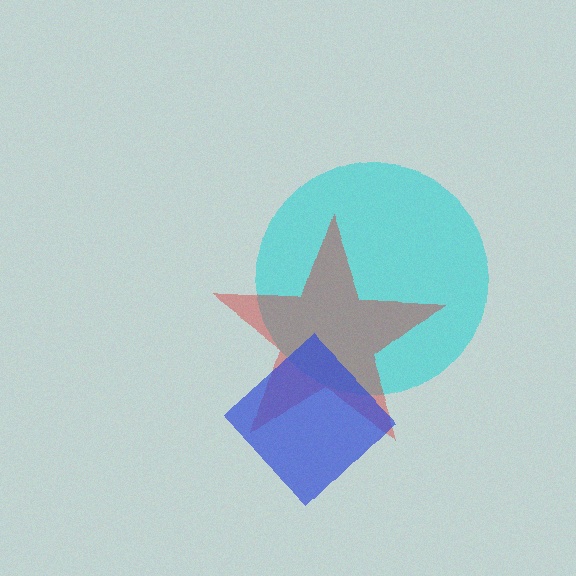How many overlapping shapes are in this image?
There are 3 overlapping shapes in the image.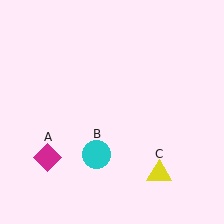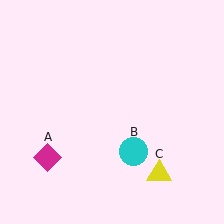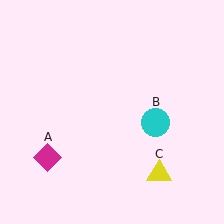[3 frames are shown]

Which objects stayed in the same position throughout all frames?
Magenta diamond (object A) and yellow triangle (object C) remained stationary.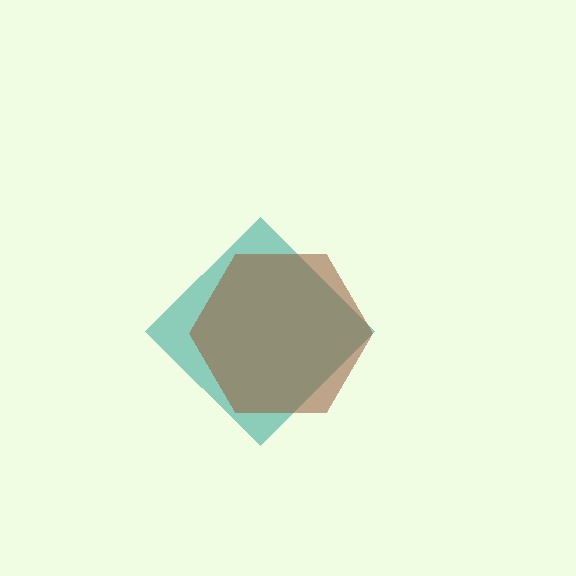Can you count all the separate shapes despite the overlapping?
Yes, there are 2 separate shapes.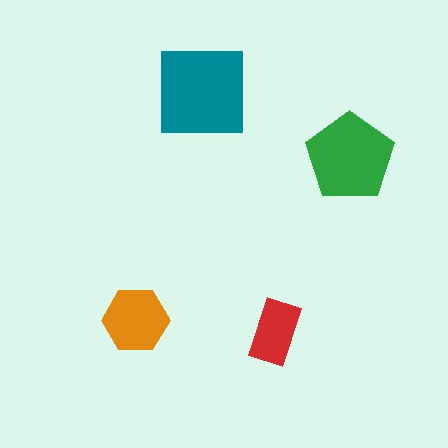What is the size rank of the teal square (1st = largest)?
1st.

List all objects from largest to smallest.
The teal square, the green pentagon, the orange hexagon, the red rectangle.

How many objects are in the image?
There are 4 objects in the image.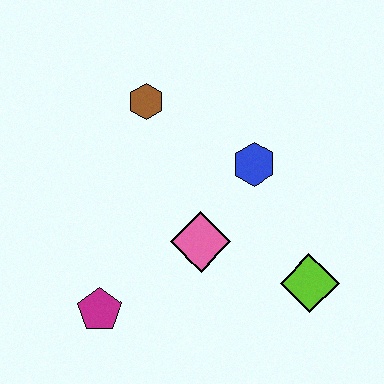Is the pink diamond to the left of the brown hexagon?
No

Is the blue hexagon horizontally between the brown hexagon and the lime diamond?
Yes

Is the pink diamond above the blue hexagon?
No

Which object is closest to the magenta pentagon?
The pink diamond is closest to the magenta pentagon.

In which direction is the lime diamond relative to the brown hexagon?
The lime diamond is below the brown hexagon.